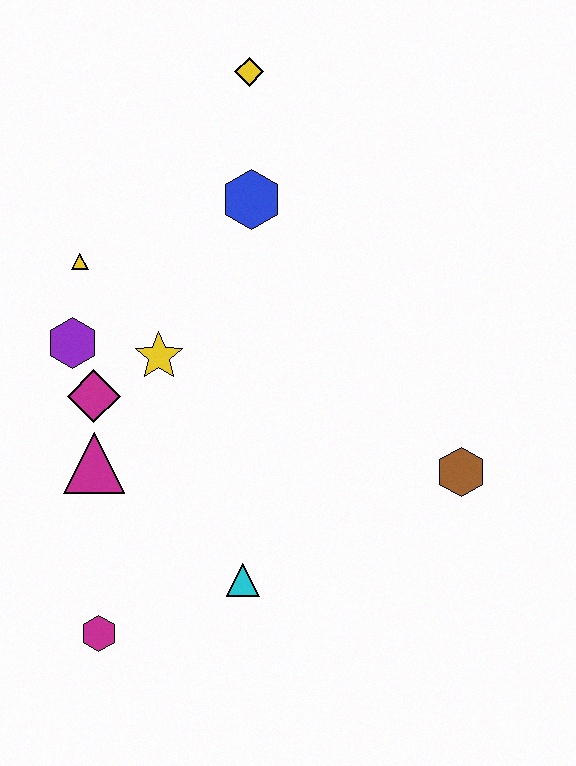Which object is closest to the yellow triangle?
The purple hexagon is closest to the yellow triangle.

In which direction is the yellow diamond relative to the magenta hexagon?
The yellow diamond is above the magenta hexagon.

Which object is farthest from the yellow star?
The brown hexagon is farthest from the yellow star.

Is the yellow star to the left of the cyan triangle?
Yes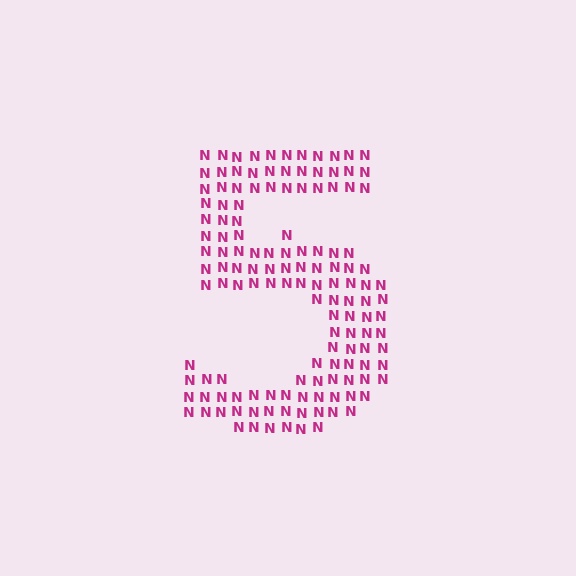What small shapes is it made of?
It is made of small letter N's.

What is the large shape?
The large shape is the digit 5.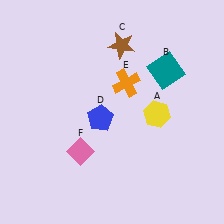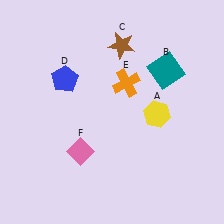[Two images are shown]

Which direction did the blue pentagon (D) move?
The blue pentagon (D) moved up.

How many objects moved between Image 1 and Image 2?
1 object moved between the two images.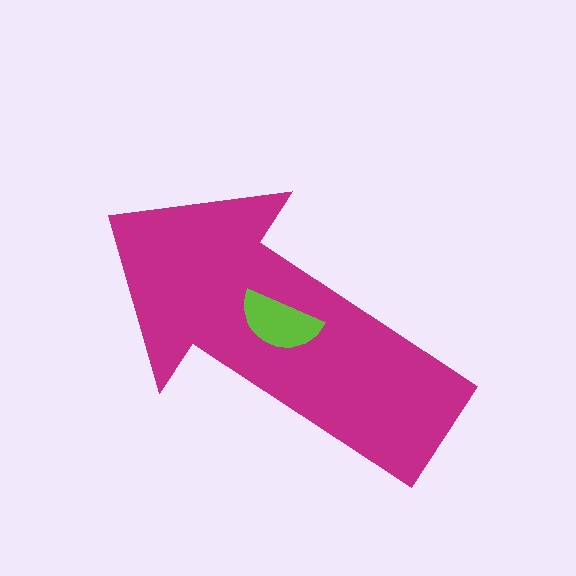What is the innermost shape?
The lime semicircle.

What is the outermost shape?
The magenta arrow.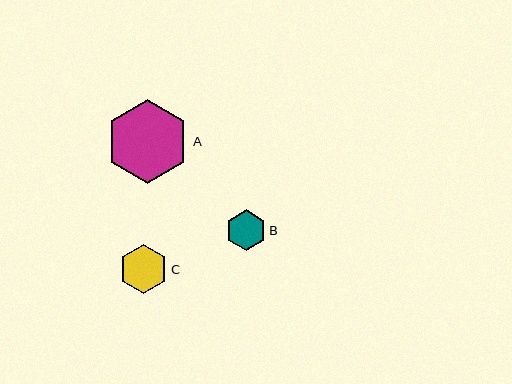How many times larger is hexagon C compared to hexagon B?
Hexagon C is approximately 1.2 times the size of hexagon B.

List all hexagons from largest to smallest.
From largest to smallest: A, C, B.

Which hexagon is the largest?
Hexagon A is the largest with a size of approximately 84 pixels.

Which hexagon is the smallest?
Hexagon B is the smallest with a size of approximately 40 pixels.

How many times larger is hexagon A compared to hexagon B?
Hexagon A is approximately 2.1 times the size of hexagon B.